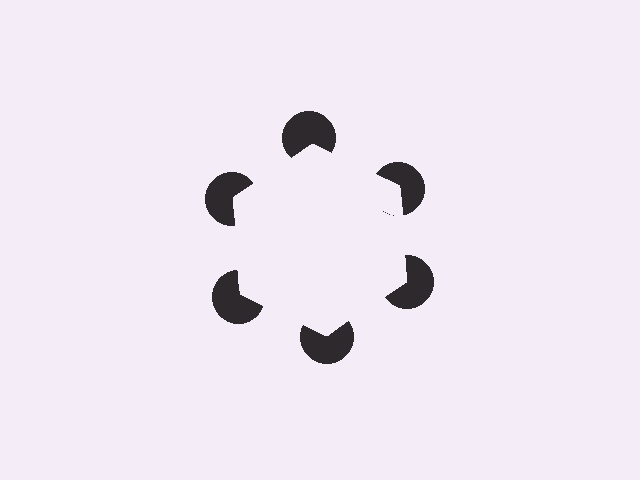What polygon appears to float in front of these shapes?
An illusory hexagon — its edges are inferred from the aligned wedge cuts in the pac-man discs, not physically drawn.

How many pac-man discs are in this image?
There are 6 — one at each vertex of the illusory hexagon.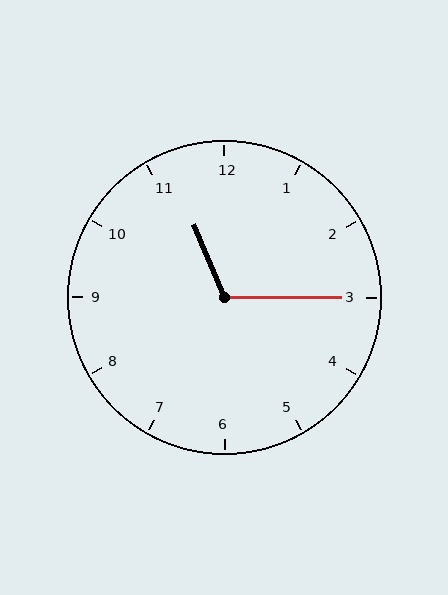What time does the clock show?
11:15.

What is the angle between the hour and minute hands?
Approximately 112 degrees.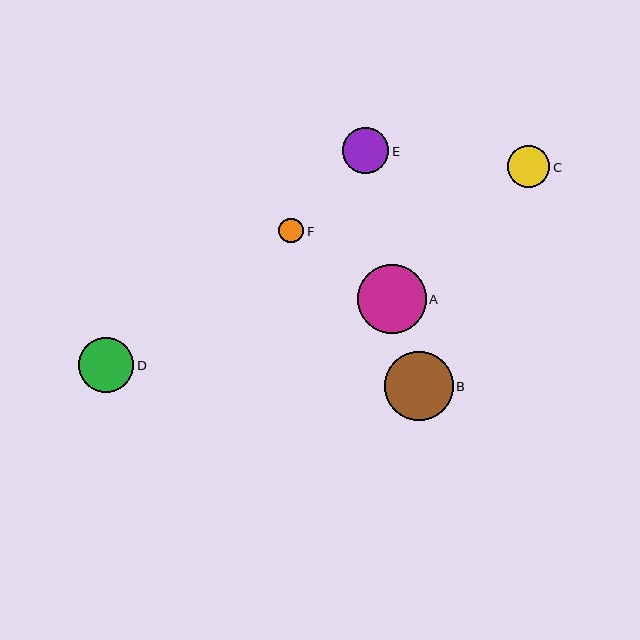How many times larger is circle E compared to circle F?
Circle E is approximately 1.9 times the size of circle F.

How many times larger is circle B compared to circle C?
Circle B is approximately 1.6 times the size of circle C.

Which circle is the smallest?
Circle F is the smallest with a size of approximately 25 pixels.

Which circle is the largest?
Circle A is the largest with a size of approximately 69 pixels.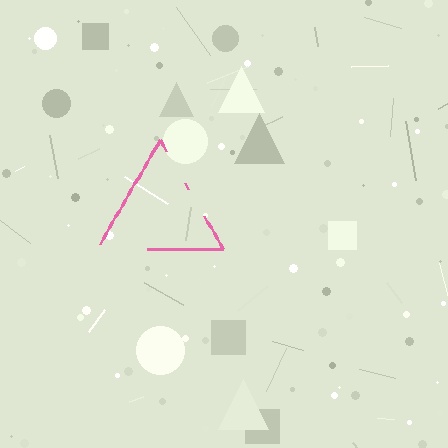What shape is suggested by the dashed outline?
The dashed outline suggests a triangle.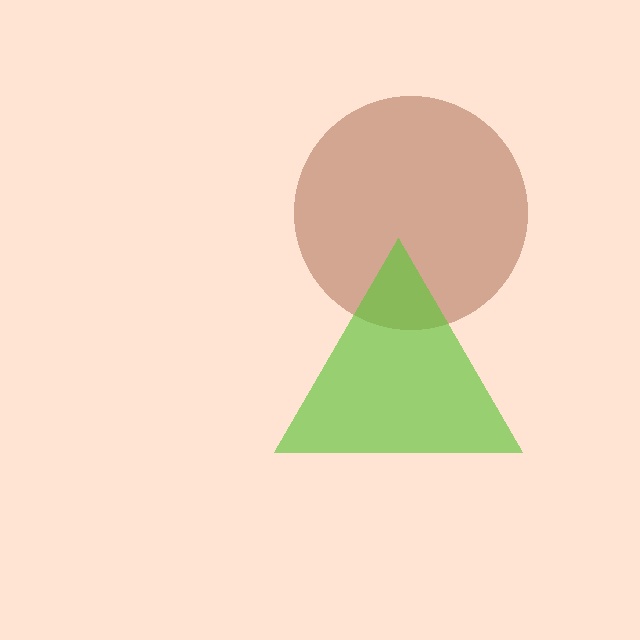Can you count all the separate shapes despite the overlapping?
Yes, there are 2 separate shapes.